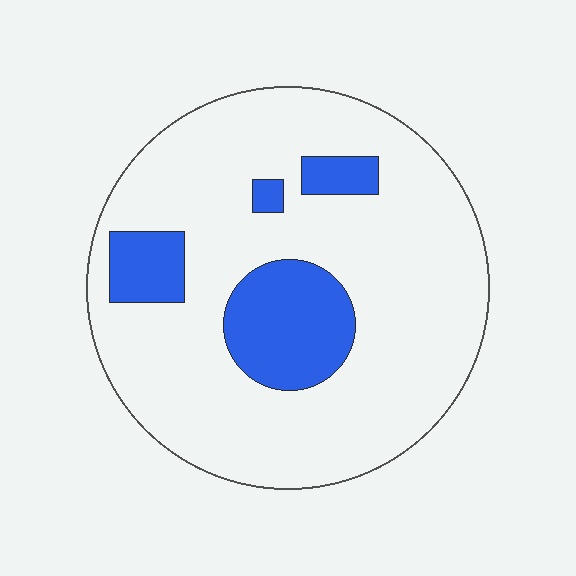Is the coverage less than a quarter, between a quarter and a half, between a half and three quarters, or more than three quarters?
Less than a quarter.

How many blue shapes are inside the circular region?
4.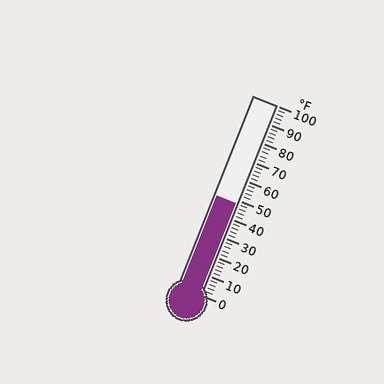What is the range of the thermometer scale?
The thermometer scale ranges from 0°F to 100°F.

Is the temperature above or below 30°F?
The temperature is above 30°F.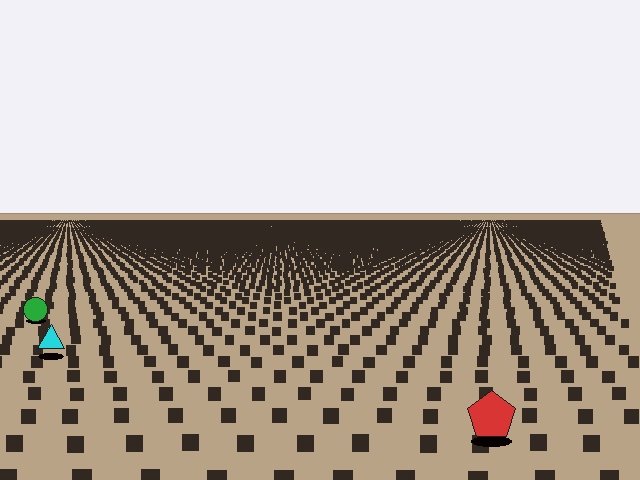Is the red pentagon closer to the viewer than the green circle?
Yes. The red pentagon is closer — you can tell from the texture gradient: the ground texture is coarser near it.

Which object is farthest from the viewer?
The green circle is farthest from the viewer. It appears smaller and the ground texture around it is denser.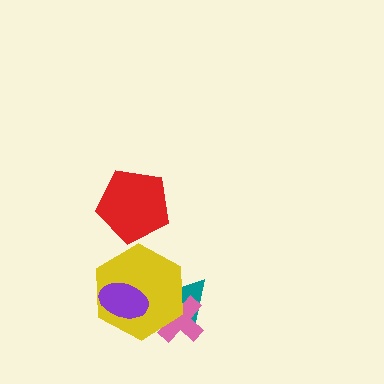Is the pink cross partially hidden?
Yes, it is partially covered by another shape.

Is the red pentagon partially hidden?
No, no other shape covers it.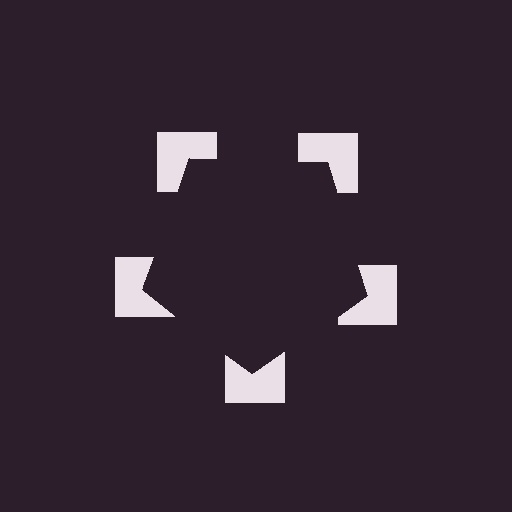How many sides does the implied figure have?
5 sides.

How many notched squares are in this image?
There are 5 — one at each vertex of the illusory pentagon.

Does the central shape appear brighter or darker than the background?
It typically appears slightly darker than the background, even though no actual brightness change is drawn.